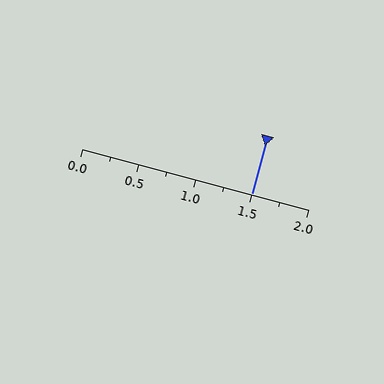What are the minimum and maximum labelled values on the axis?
The axis runs from 0.0 to 2.0.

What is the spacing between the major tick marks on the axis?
The major ticks are spaced 0.5 apart.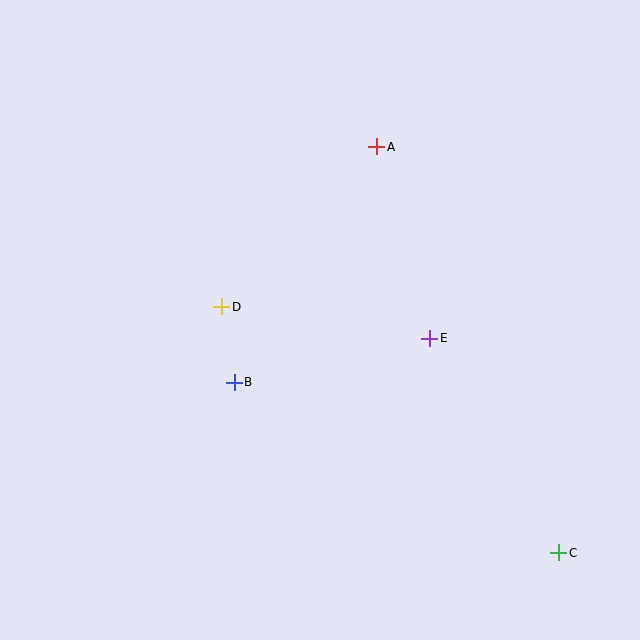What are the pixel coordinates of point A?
Point A is at (377, 147).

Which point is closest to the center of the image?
Point D at (222, 307) is closest to the center.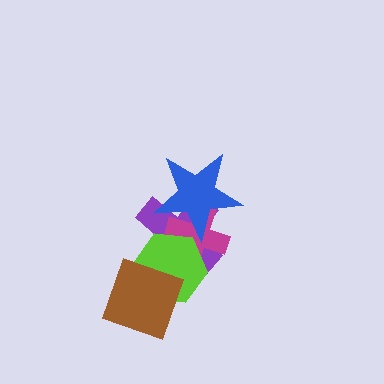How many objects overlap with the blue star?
2 objects overlap with the blue star.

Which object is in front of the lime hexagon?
The brown diamond is in front of the lime hexagon.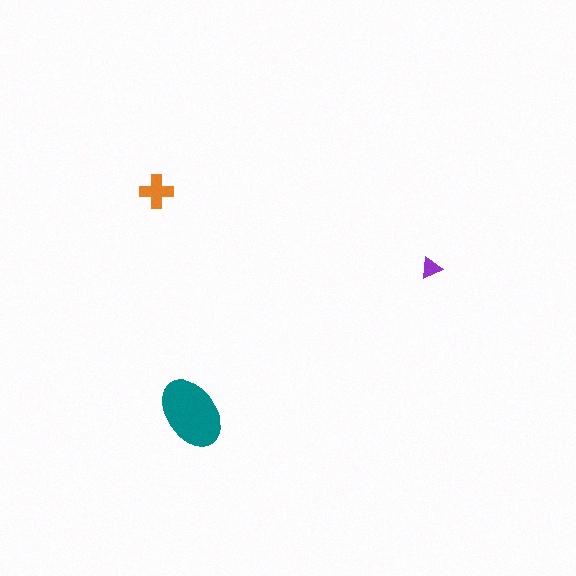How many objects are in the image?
There are 3 objects in the image.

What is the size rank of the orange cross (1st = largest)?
2nd.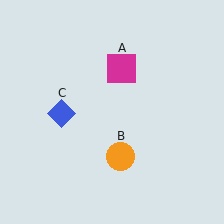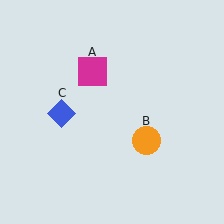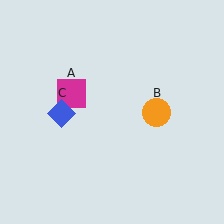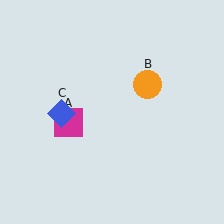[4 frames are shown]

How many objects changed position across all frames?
2 objects changed position: magenta square (object A), orange circle (object B).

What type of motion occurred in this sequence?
The magenta square (object A), orange circle (object B) rotated counterclockwise around the center of the scene.